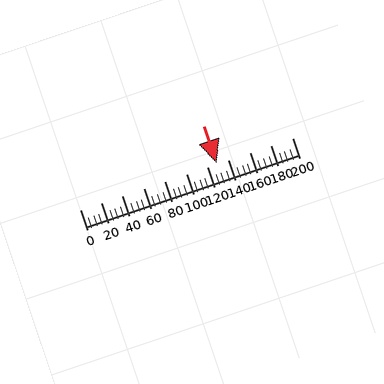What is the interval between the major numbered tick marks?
The major tick marks are spaced 20 units apart.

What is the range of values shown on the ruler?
The ruler shows values from 0 to 200.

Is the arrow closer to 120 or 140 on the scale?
The arrow is closer to 120.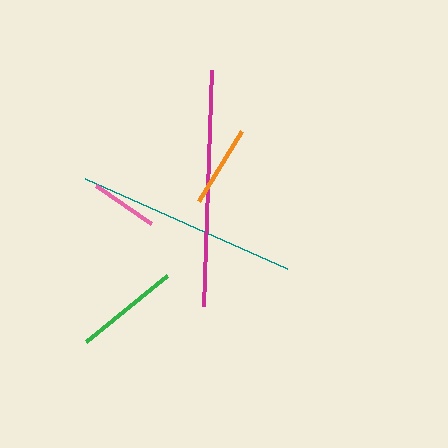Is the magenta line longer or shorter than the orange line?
The magenta line is longer than the orange line.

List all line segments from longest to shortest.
From longest to shortest: magenta, teal, green, orange, pink.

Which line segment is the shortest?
The pink line is the shortest at approximately 67 pixels.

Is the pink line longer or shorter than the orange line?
The orange line is longer than the pink line.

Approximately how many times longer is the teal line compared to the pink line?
The teal line is approximately 3.3 times the length of the pink line.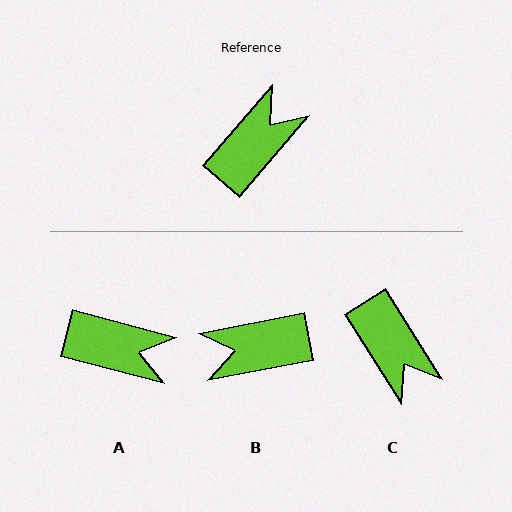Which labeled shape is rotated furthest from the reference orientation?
B, about 142 degrees away.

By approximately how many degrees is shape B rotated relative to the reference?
Approximately 142 degrees counter-clockwise.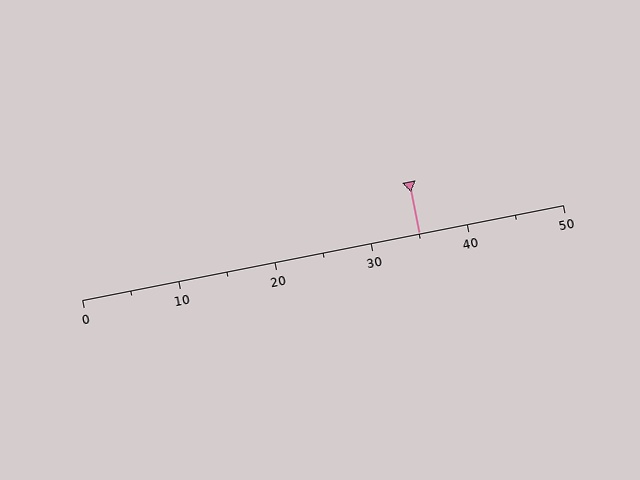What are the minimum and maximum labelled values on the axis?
The axis runs from 0 to 50.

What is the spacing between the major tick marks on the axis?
The major ticks are spaced 10 apart.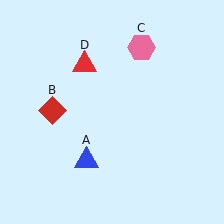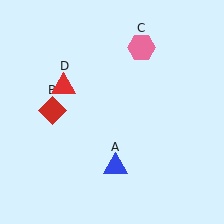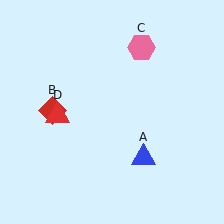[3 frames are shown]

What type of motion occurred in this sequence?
The blue triangle (object A), red triangle (object D) rotated counterclockwise around the center of the scene.